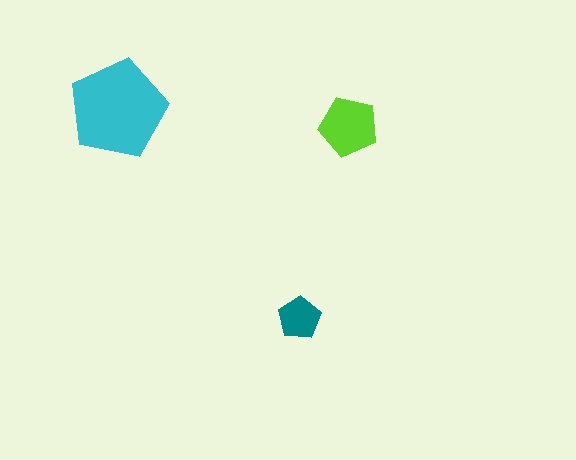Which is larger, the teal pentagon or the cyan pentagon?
The cyan one.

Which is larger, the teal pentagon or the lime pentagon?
The lime one.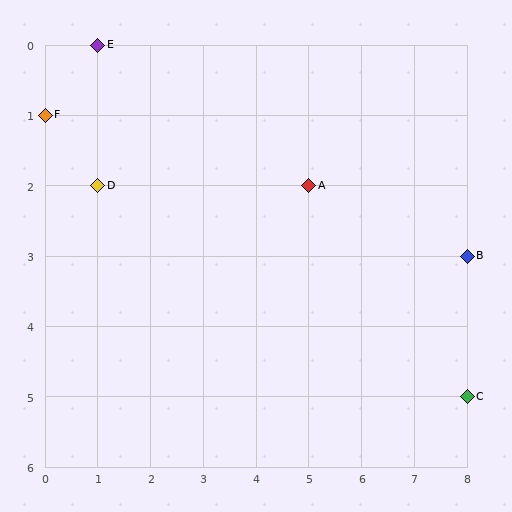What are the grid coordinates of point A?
Point A is at grid coordinates (5, 2).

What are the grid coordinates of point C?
Point C is at grid coordinates (8, 5).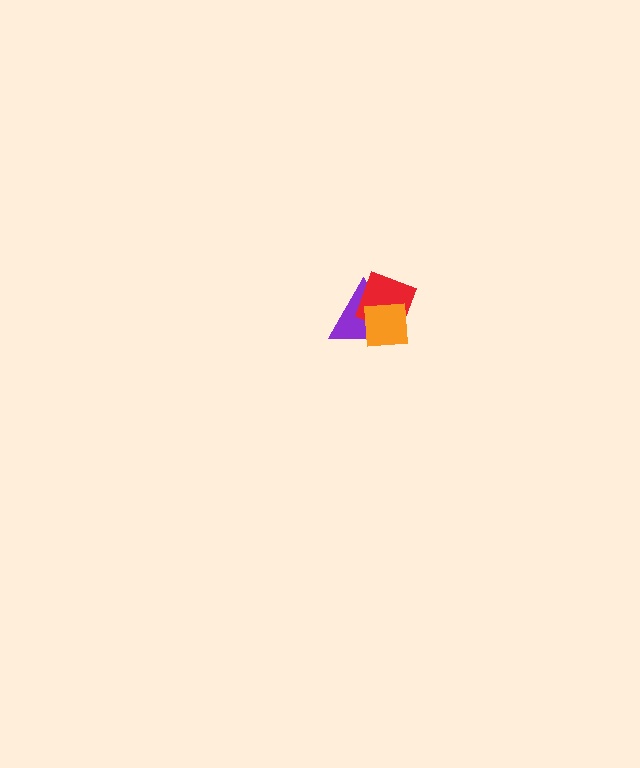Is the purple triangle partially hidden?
Yes, it is partially covered by another shape.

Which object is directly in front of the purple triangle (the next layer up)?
The red diamond is directly in front of the purple triangle.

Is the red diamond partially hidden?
Yes, it is partially covered by another shape.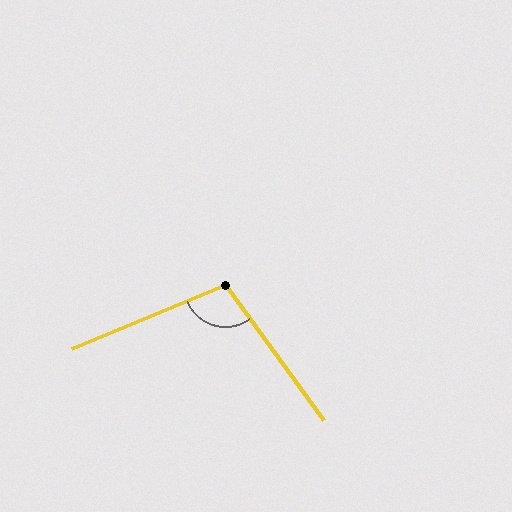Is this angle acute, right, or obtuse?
It is obtuse.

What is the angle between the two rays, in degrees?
Approximately 103 degrees.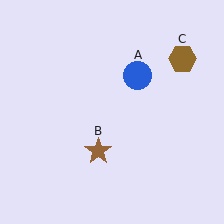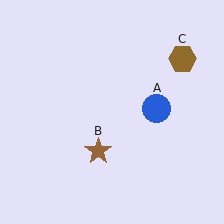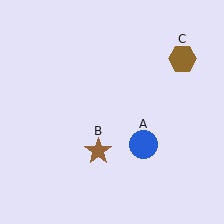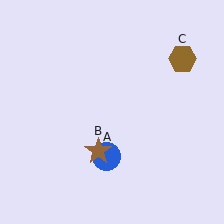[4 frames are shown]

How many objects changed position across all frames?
1 object changed position: blue circle (object A).